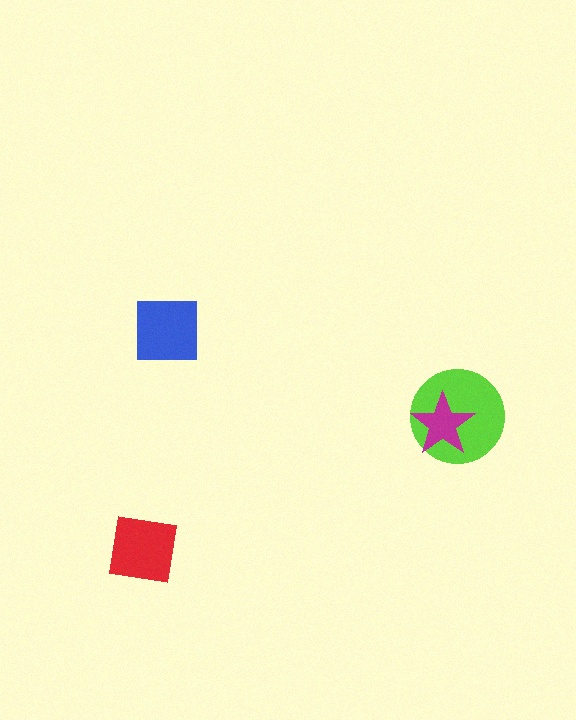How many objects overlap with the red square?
0 objects overlap with the red square.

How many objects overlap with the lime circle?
1 object overlaps with the lime circle.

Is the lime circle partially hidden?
Yes, it is partially covered by another shape.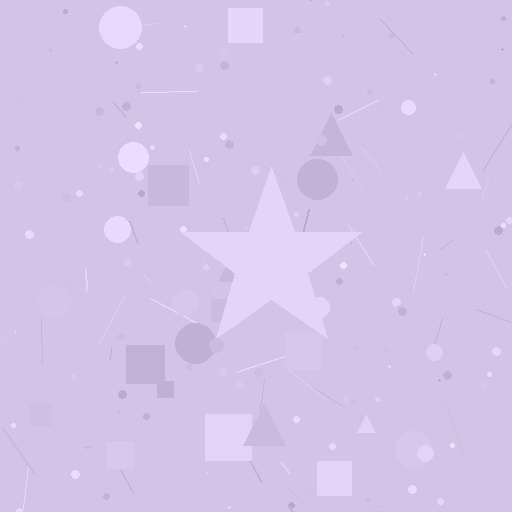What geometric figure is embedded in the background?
A star is embedded in the background.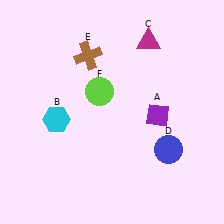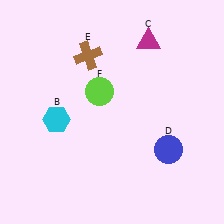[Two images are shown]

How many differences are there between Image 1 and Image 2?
There is 1 difference between the two images.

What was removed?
The purple diamond (A) was removed in Image 2.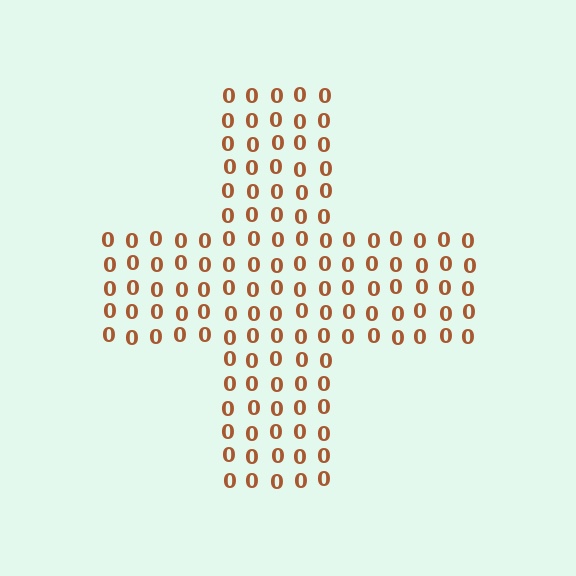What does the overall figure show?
The overall figure shows a cross.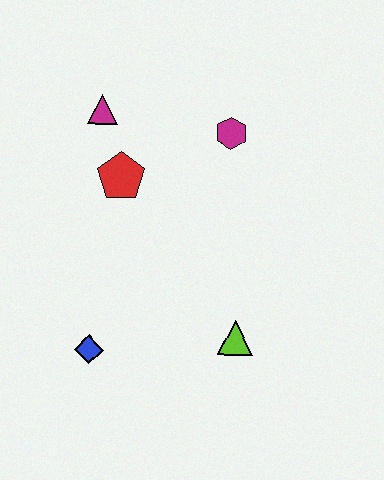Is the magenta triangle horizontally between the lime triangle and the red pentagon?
No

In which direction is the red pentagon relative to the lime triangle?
The red pentagon is above the lime triangle.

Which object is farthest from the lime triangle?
The magenta triangle is farthest from the lime triangle.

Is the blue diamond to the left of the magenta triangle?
Yes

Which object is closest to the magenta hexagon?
The red pentagon is closest to the magenta hexagon.